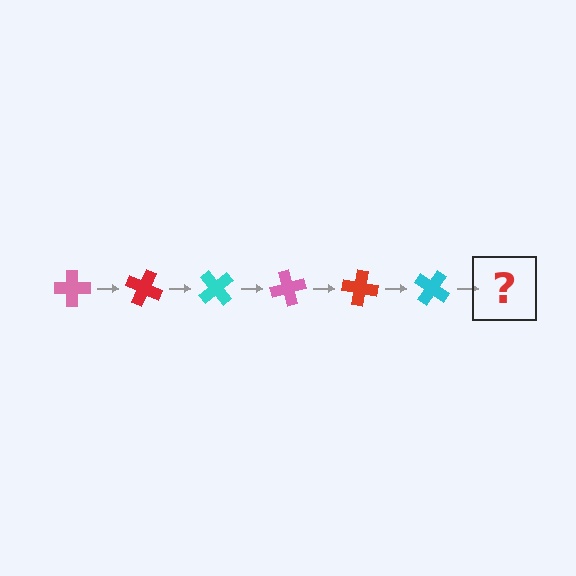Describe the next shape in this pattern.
It should be a pink cross, rotated 150 degrees from the start.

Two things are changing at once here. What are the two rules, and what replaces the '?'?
The two rules are that it rotates 25 degrees each step and the color cycles through pink, red, and cyan. The '?' should be a pink cross, rotated 150 degrees from the start.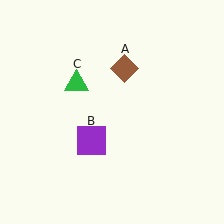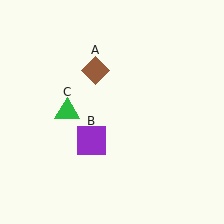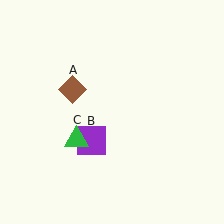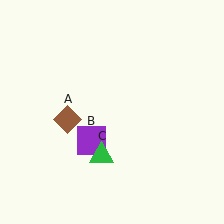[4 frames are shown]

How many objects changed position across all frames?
2 objects changed position: brown diamond (object A), green triangle (object C).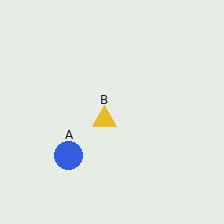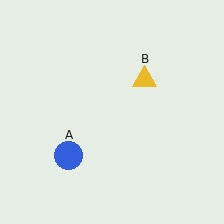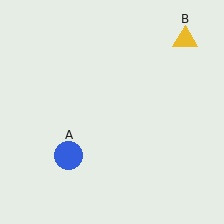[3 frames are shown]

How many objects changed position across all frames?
1 object changed position: yellow triangle (object B).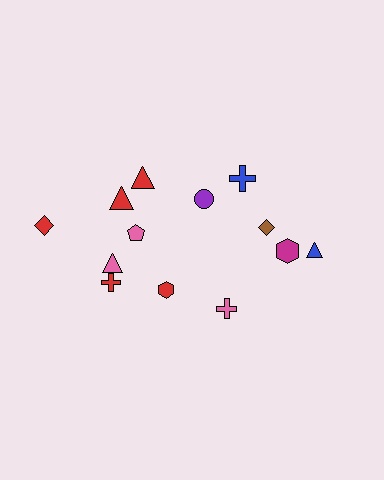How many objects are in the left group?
There are 8 objects.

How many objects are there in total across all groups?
There are 13 objects.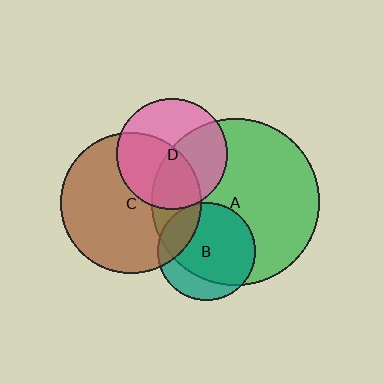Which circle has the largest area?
Circle A (green).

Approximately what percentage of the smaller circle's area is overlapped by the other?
Approximately 75%.